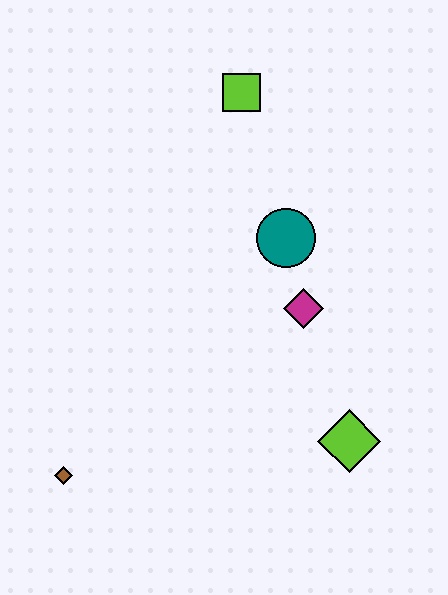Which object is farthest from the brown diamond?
The lime square is farthest from the brown diamond.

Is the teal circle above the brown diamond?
Yes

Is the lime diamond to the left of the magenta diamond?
No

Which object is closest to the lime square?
The teal circle is closest to the lime square.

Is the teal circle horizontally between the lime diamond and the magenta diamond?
No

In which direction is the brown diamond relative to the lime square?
The brown diamond is below the lime square.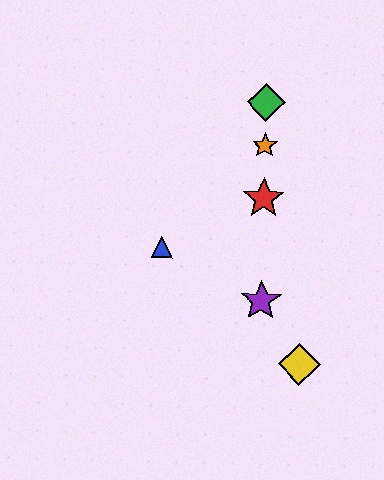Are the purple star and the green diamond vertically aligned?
Yes, both are at x≈261.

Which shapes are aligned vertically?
The red star, the green diamond, the purple star, the orange star are aligned vertically.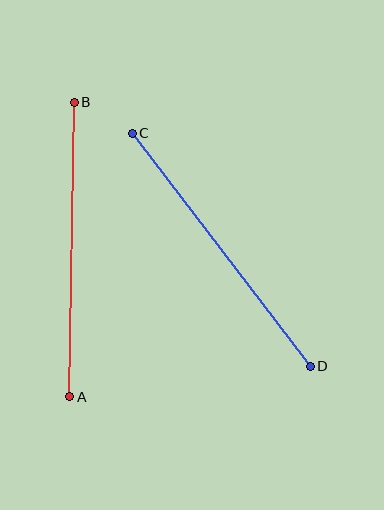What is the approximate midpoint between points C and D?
The midpoint is at approximately (221, 250) pixels.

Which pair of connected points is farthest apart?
Points A and B are farthest apart.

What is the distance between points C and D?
The distance is approximately 293 pixels.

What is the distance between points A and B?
The distance is approximately 294 pixels.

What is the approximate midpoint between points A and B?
The midpoint is at approximately (72, 249) pixels.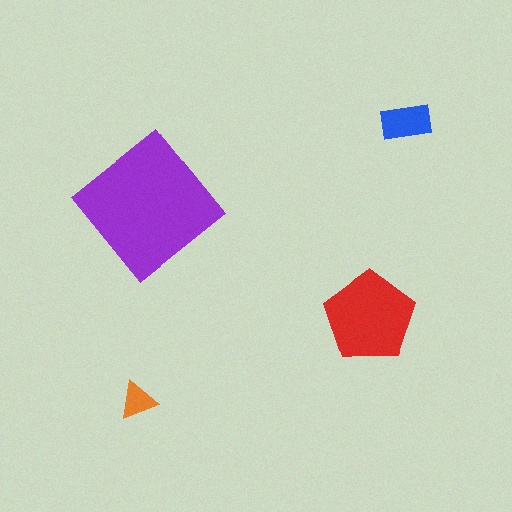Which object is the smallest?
The orange triangle.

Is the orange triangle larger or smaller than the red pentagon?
Smaller.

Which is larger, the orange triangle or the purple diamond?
The purple diamond.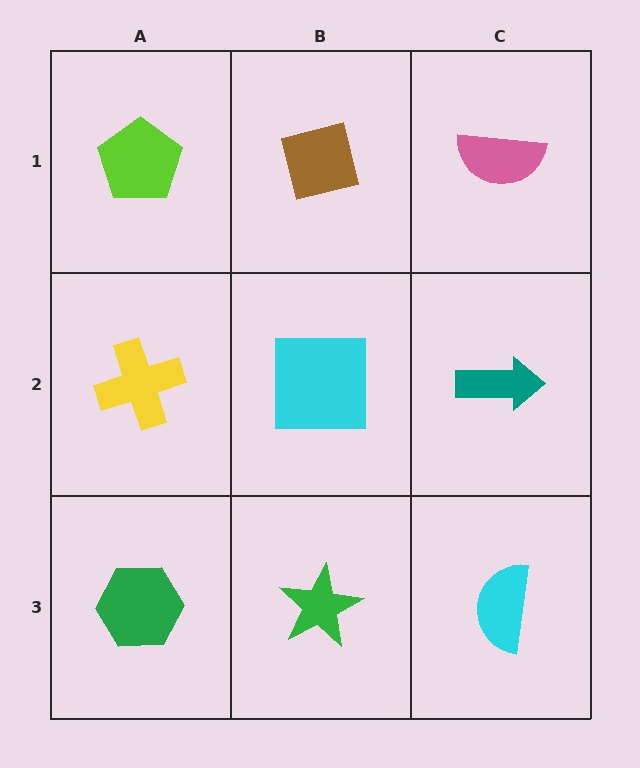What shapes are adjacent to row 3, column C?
A teal arrow (row 2, column C), a green star (row 3, column B).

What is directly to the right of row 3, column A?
A green star.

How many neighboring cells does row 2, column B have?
4.